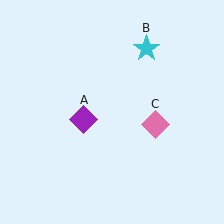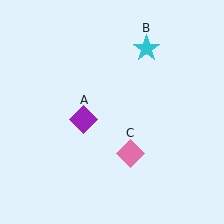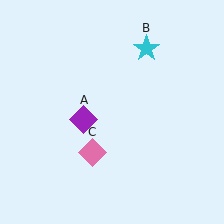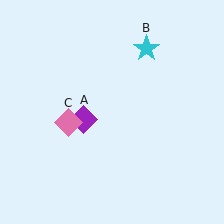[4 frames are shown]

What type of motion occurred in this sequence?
The pink diamond (object C) rotated clockwise around the center of the scene.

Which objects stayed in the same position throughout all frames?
Purple diamond (object A) and cyan star (object B) remained stationary.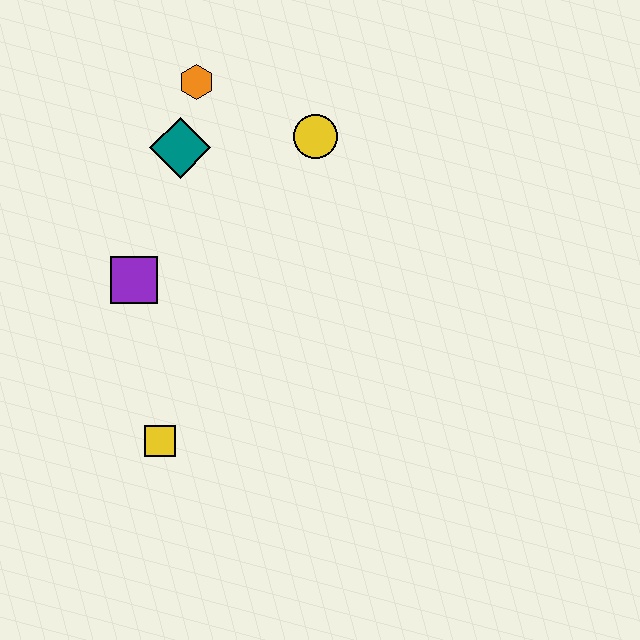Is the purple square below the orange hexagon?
Yes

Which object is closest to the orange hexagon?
The teal diamond is closest to the orange hexagon.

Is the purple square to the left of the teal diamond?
Yes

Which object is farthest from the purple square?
The yellow circle is farthest from the purple square.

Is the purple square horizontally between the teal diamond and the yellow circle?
No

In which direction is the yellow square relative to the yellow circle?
The yellow square is below the yellow circle.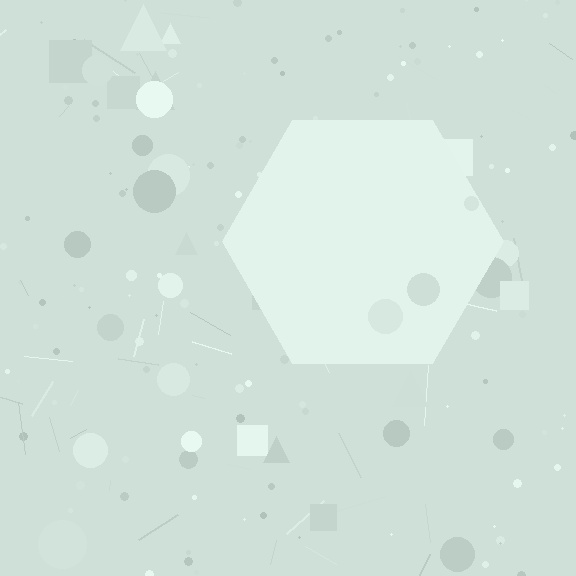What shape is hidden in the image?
A hexagon is hidden in the image.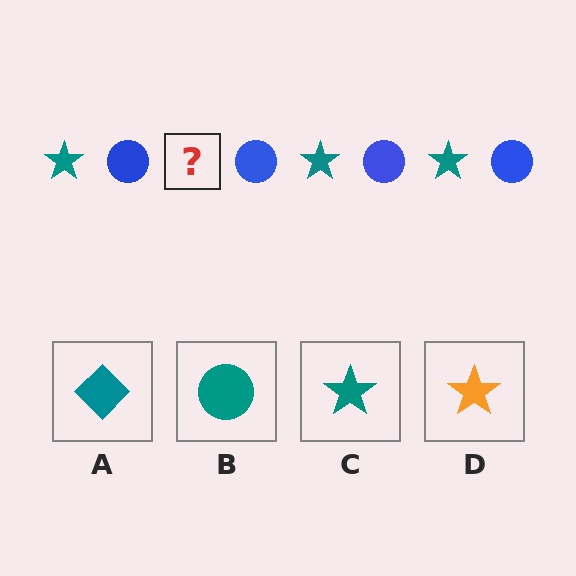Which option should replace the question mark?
Option C.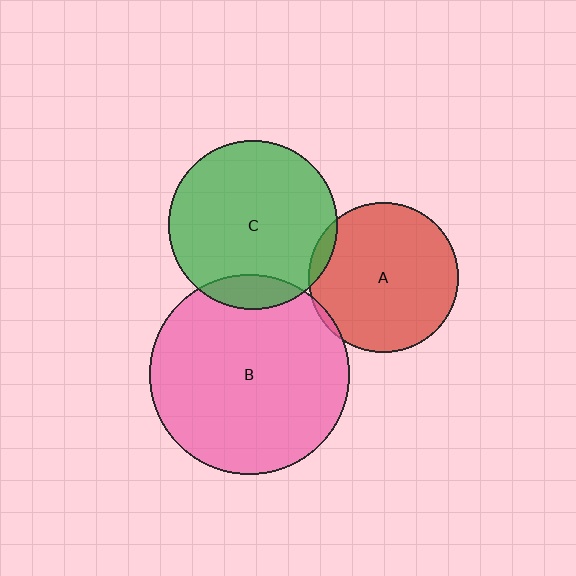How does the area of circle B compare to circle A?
Approximately 1.8 times.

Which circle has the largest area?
Circle B (pink).